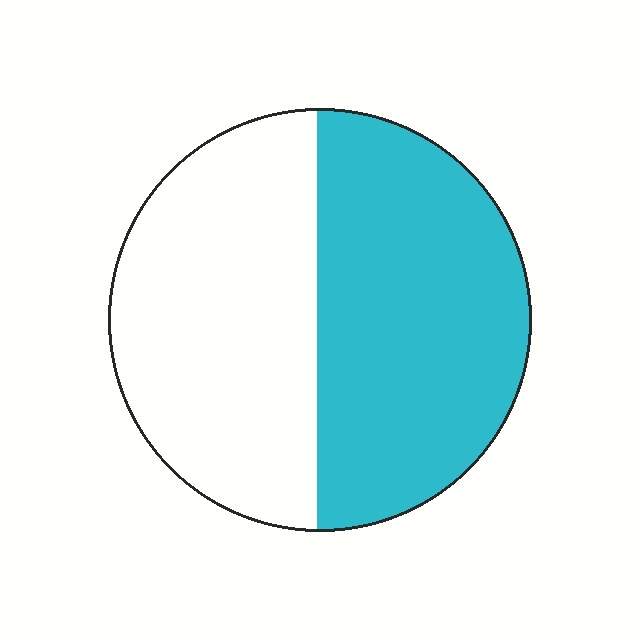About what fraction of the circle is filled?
About one half (1/2).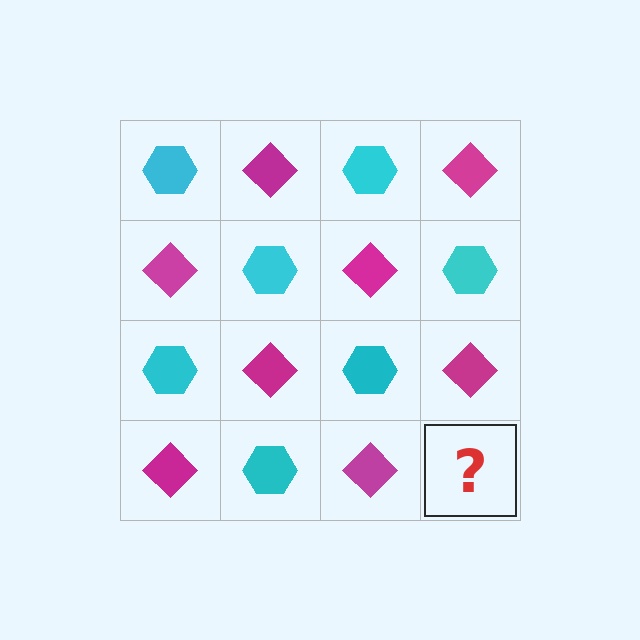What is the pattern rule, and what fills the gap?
The rule is that it alternates cyan hexagon and magenta diamond in a checkerboard pattern. The gap should be filled with a cyan hexagon.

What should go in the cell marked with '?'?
The missing cell should contain a cyan hexagon.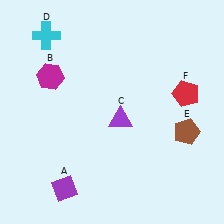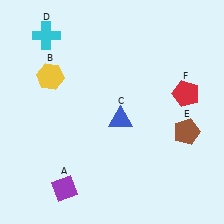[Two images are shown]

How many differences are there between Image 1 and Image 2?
There are 2 differences between the two images.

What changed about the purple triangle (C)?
In Image 1, C is purple. In Image 2, it changed to blue.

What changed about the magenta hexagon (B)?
In Image 1, B is magenta. In Image 2, it changed to yellow.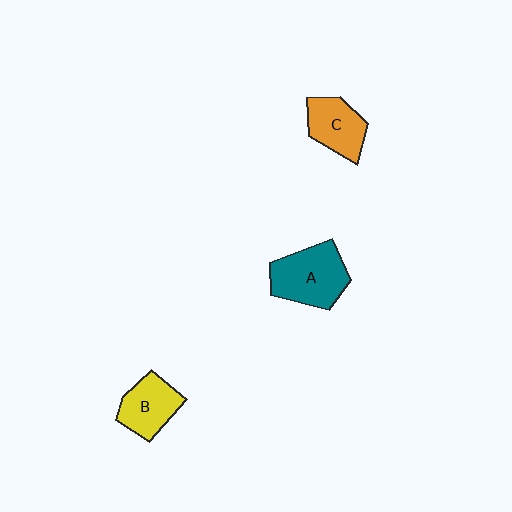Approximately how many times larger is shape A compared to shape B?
Approximately 1.4 times.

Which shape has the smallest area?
Shape B (yellow).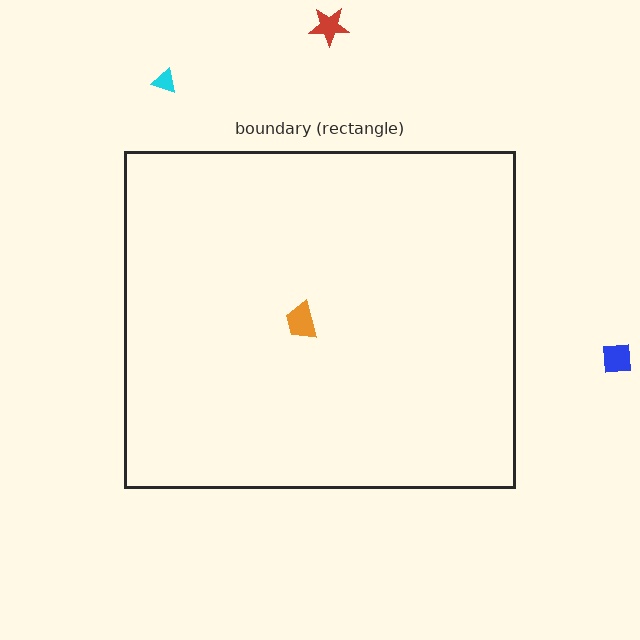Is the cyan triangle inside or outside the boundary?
Outside.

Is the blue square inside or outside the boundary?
Outside.